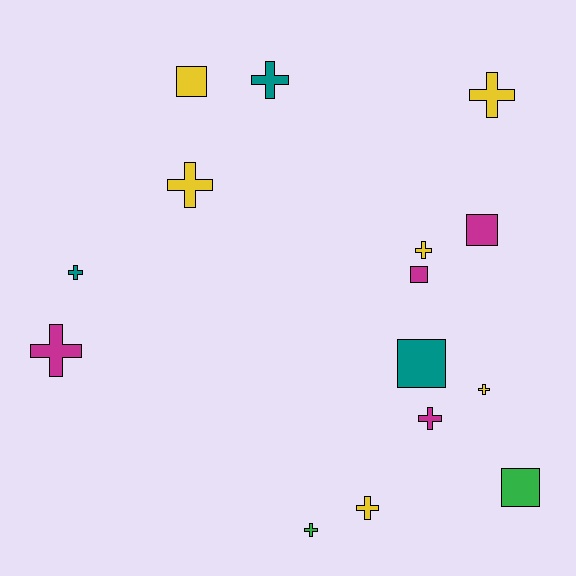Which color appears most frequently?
Yellow, with 6 objects.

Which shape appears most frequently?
Cross, with 10 objects.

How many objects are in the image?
There are 15 objects.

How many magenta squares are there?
There are 2 magenta squares.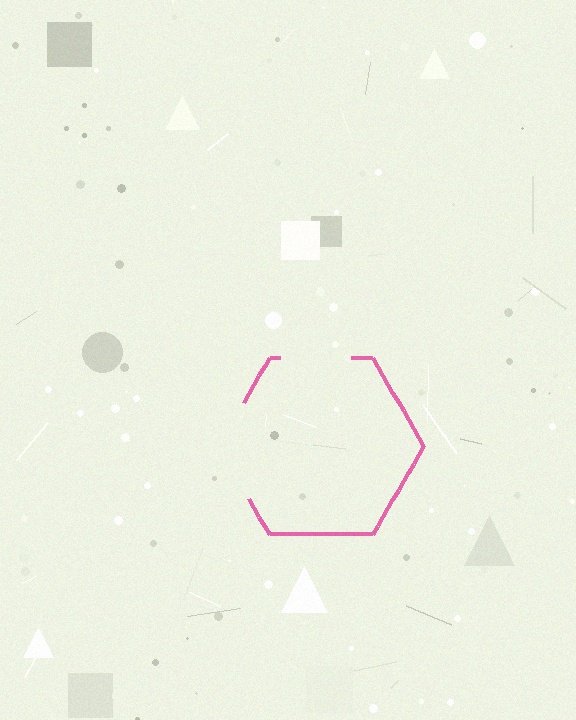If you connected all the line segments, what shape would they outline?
They would outline a hexagon.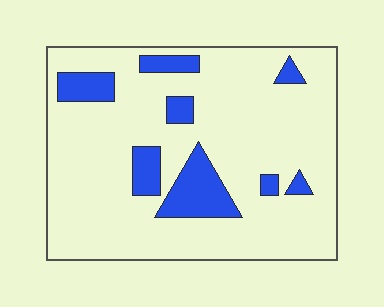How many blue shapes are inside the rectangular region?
8.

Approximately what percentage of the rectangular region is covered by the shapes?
Approximately 15%.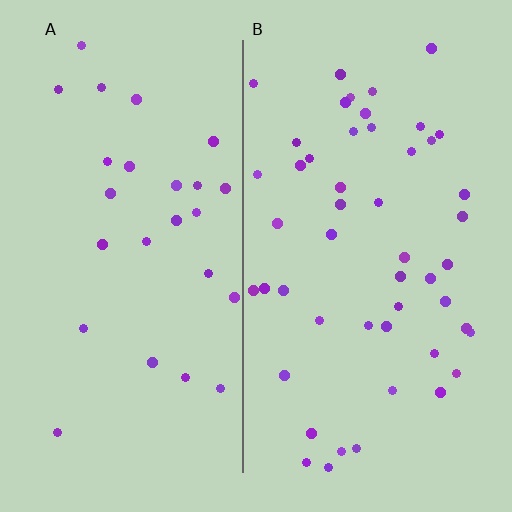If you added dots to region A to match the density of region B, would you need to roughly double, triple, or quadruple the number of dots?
Approximately double.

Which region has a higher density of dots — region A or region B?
B (the right).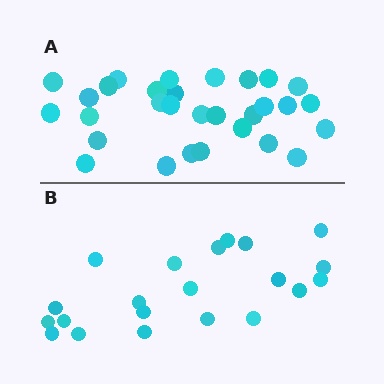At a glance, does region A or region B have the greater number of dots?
Region A (the top region) has more dots.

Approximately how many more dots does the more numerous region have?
Region A has roughly 8 or so more dots than region B.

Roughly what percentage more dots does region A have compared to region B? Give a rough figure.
About 45% more.